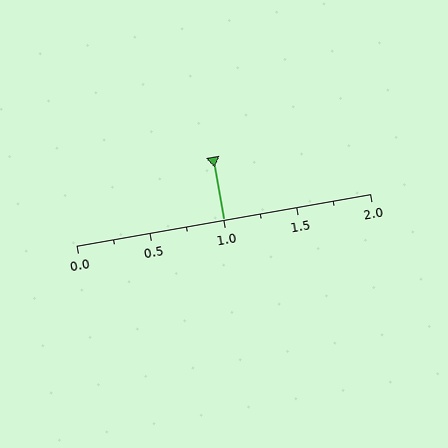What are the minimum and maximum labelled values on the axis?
The axis runs from 0.0 to 2.0.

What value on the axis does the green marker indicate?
The marker indicates approximately 1.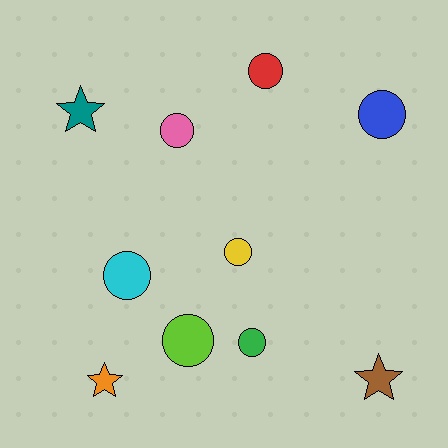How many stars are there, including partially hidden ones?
There are 3 stars.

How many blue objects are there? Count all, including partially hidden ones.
There is 1 blue object.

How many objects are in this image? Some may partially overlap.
There are 10 objects.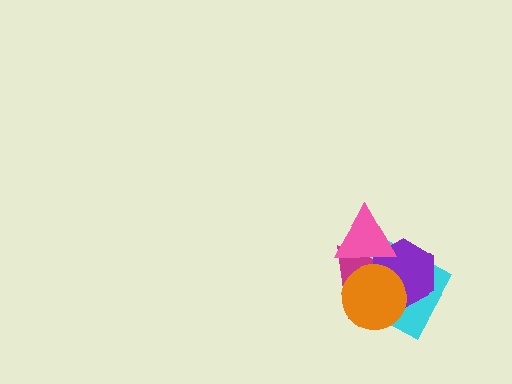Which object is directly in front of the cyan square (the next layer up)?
The purple hexagon is directly in front of the cyan square.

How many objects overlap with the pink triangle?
4 objects overlap with the pink triangle.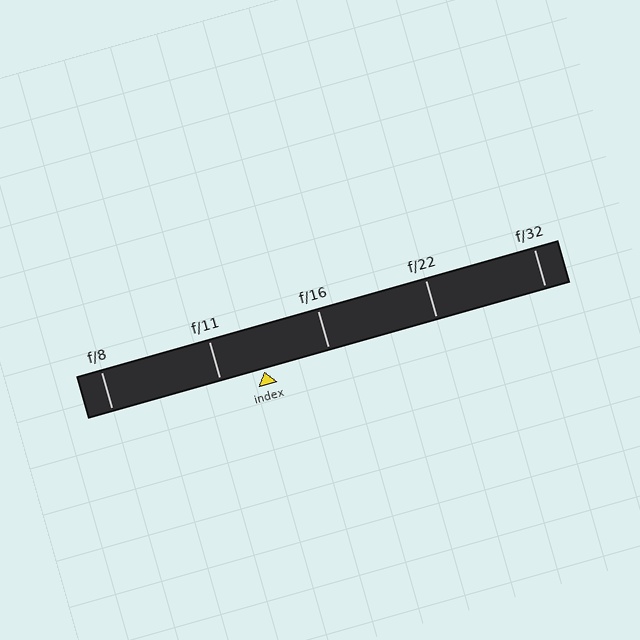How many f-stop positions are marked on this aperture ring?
There are 5 f-stop positions marked.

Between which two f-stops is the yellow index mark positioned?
The index mark is between f/11 and f/16.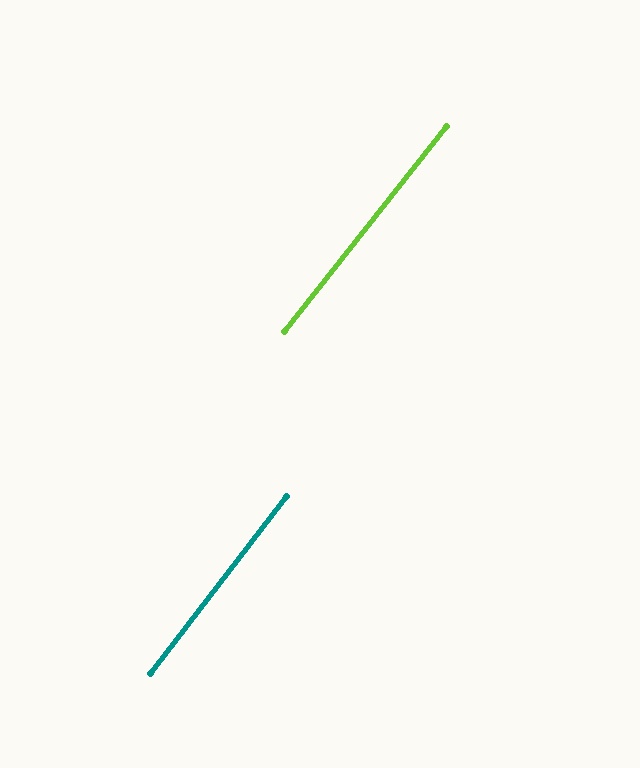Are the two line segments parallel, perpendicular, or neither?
Parallel — their directions differ by only 0.8°.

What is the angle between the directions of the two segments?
Approximately 1 degree.